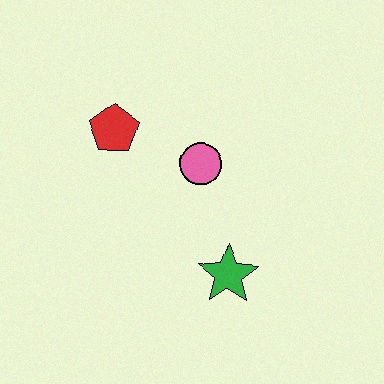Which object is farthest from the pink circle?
The green star is farthest from the pink circle.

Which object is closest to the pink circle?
The red pentagon is closest to the pink circle.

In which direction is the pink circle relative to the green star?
The pink circle is above the green star.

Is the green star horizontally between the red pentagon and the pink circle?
No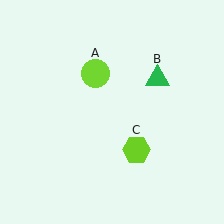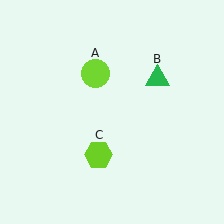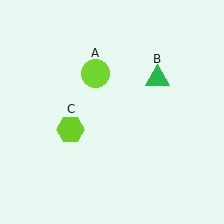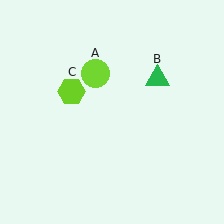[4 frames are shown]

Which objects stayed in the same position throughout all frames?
Lime circle (object A) and green triangle (object B) remained stationary.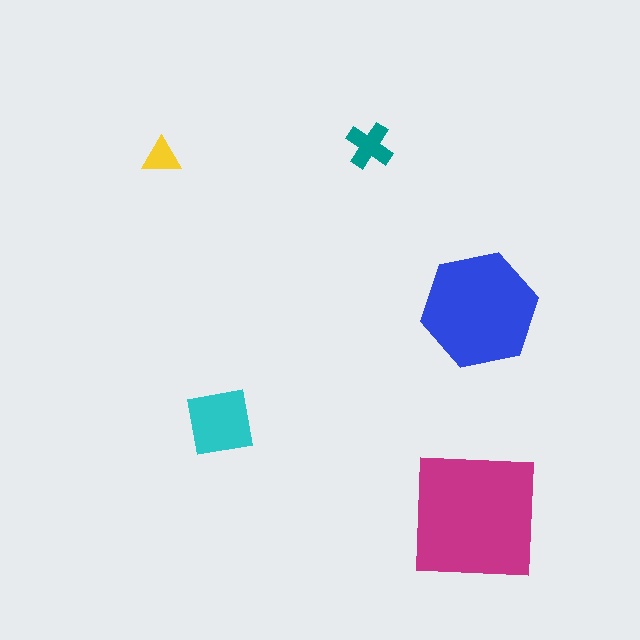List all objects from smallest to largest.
The yellow triangle, the teal cross, the cyan square, the blue hexagon, the magenta square.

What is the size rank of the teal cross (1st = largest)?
4th.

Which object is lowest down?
The magenta square is bottommost.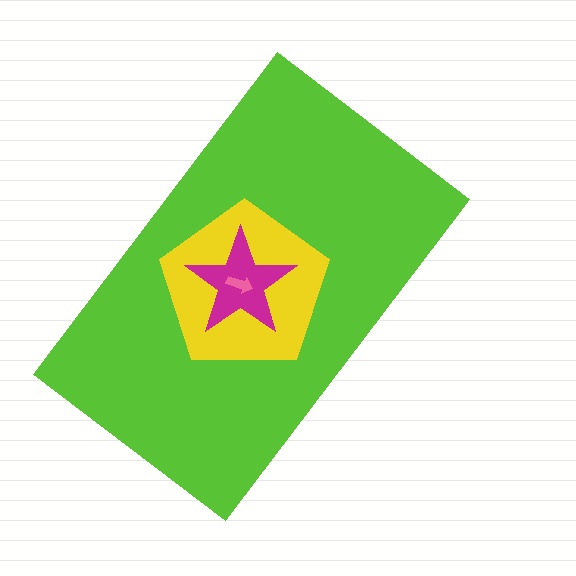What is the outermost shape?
The lime rectangle.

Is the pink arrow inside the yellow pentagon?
Yes.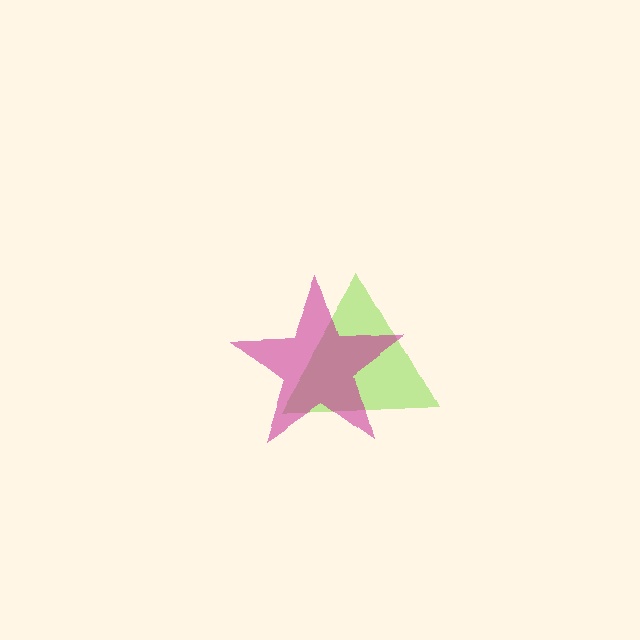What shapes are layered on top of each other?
The layered shapes are: a lime triangle, a magenta star.